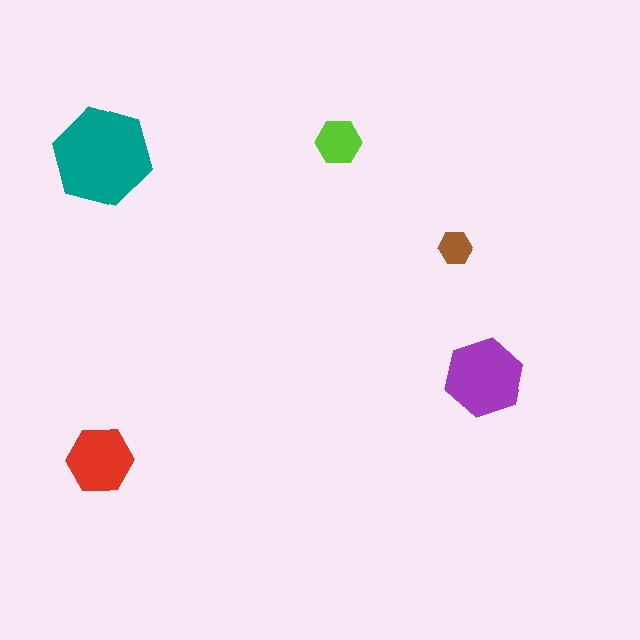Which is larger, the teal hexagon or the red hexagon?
The teal one.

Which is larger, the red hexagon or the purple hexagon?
The purple one.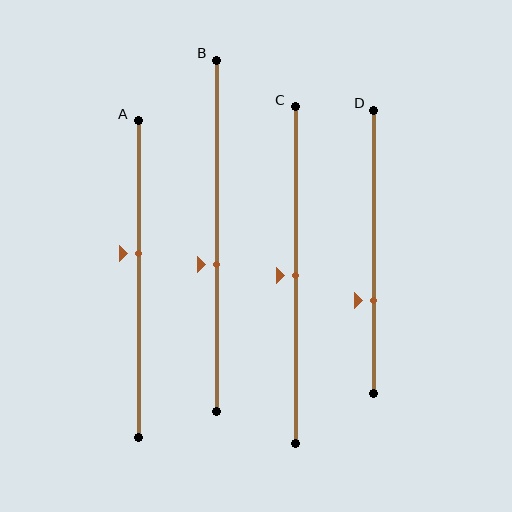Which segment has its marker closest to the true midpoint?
Segment C has its marker closest to the true midpoint.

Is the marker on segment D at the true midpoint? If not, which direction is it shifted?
No, the marker on segment D is shifted downward by about 17% of the segment length.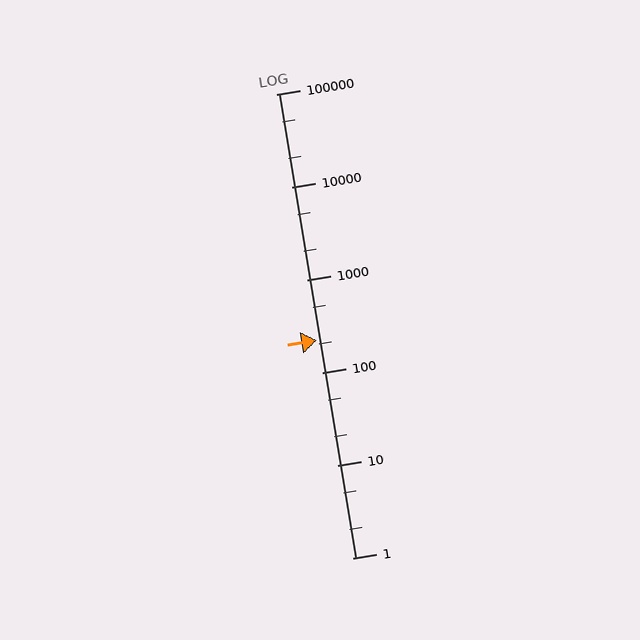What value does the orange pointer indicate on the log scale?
The pointer indicates approximately 220.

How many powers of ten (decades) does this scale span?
The scale spans 5 decades, from 1 to 100000.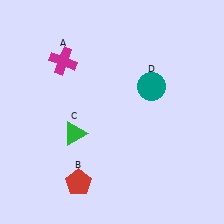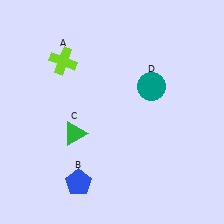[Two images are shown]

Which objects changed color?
A changed from magenta to lime. B changed from red to blue.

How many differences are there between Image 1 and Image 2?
There are 2 differences between the two images.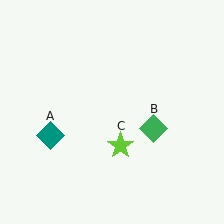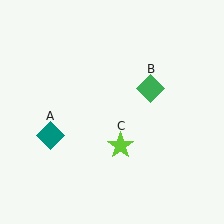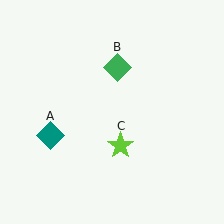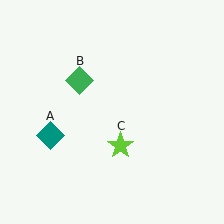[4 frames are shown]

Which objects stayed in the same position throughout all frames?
Teal diamond (object A) and lime star (object C) remained stationary.